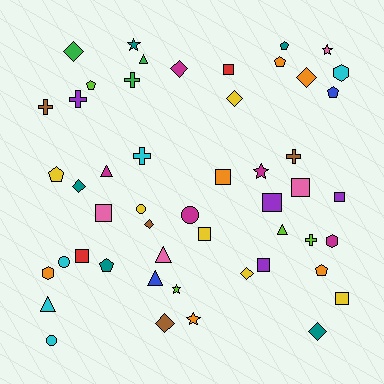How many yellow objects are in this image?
There are 6 yellow objects.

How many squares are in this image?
There are 10 squares.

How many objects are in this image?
There are 50 objects.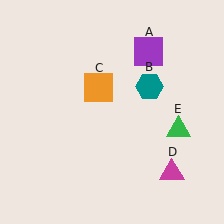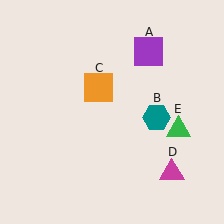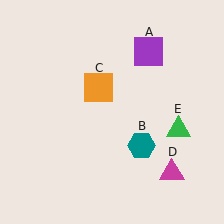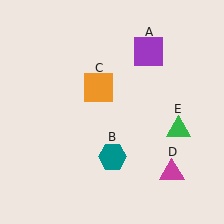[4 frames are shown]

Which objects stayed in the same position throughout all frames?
Purple square (object A) and orange square (object C) and magenta triangle (object D) and green triangle (object E) remained stationary.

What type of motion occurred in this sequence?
The teal hexagon (object B) rotated clockwise around the center of the scene.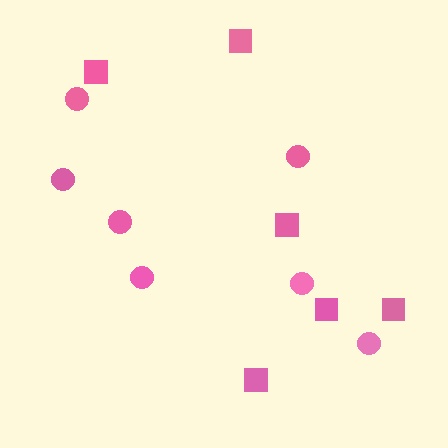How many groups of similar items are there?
There are 2 groups: one group of circles (7) and one group of squares (6).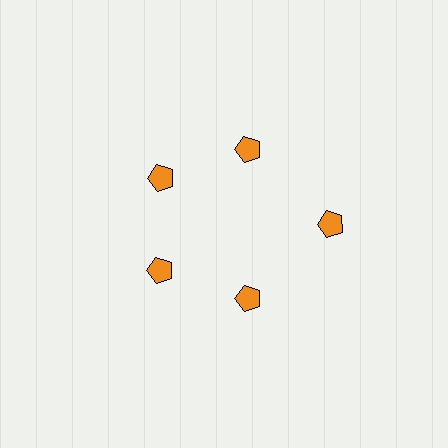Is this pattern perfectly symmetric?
No. The 5 orange pentagons are arranged in a ring, but one element near the 3 o'clock position is pushed outward from the center, breaking the 5-fold rotational symmetry.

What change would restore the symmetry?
The symmetry would be restored by moving it inward, back onto the ring so that all 5 pentagons sit at equal angles and equal distance from the center.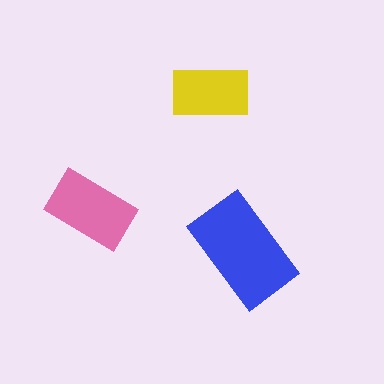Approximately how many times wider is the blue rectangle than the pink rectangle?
About 1.5 times wider.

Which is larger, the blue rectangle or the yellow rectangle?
The blue one.